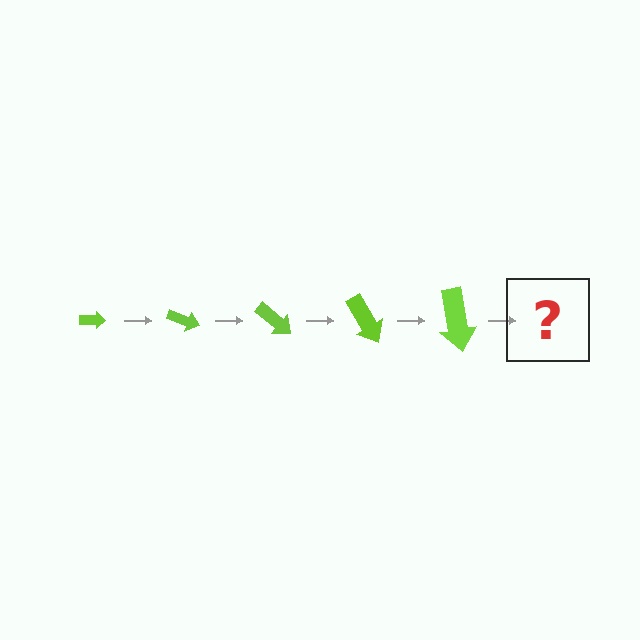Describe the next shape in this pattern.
It should be an arrow, larger than the previous one and rotated 100 degrees from the start.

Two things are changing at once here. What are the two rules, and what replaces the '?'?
The two rules are that the arrow grows larger each step and it rotates 20 degrees each step. The '?' should be an arrow, larger than the previous one and rotated 100 degrees from the start.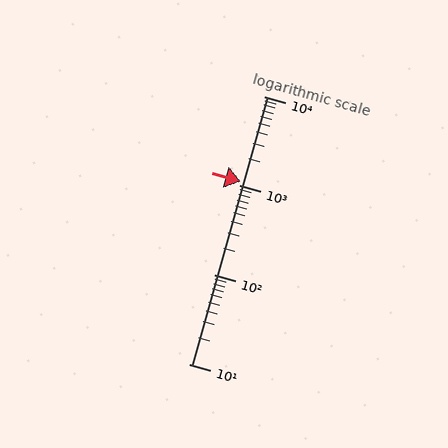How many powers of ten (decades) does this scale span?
The scale spans 3 decades, from 10 to 10000.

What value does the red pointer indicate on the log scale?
The pointer indicates approximately 1100.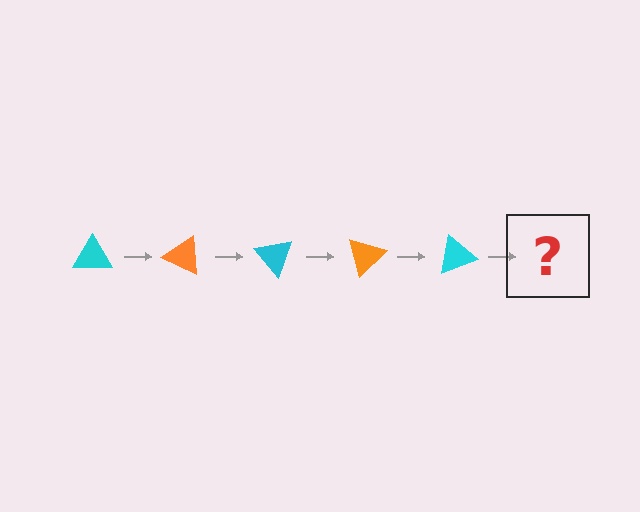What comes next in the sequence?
The next element should be an orange triangle, rotated 125 degrees from the start.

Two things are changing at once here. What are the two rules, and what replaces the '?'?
The two rules are that it rotates 25 degrees each step and the color cycles through cyan and orange. The '?' should be an orange triangle, rotated 125 degrees from the start.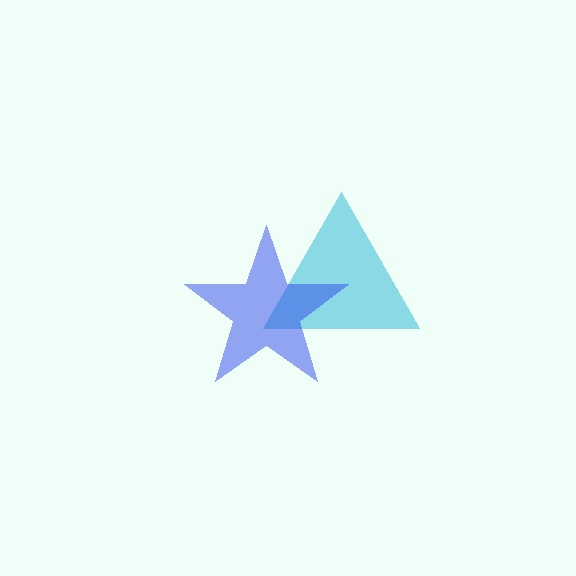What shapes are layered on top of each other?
The layered shapes are: a cyan triangle, a blue star.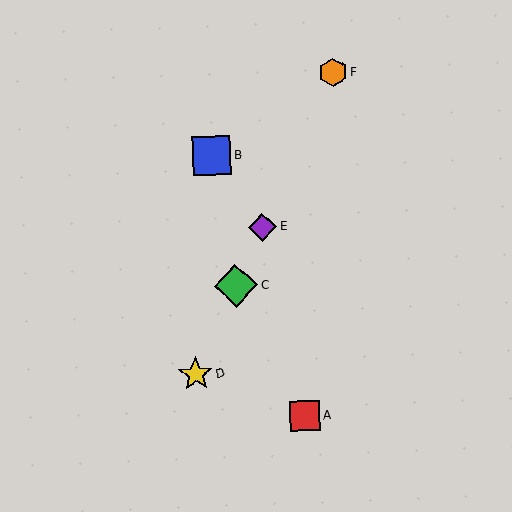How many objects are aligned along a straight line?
4 objects (C, D, E, F) are aligned along a straight line.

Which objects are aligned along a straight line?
Objects C, D, E, F are aligned along a straight line.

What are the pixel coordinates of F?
Object F is at (333, 72).